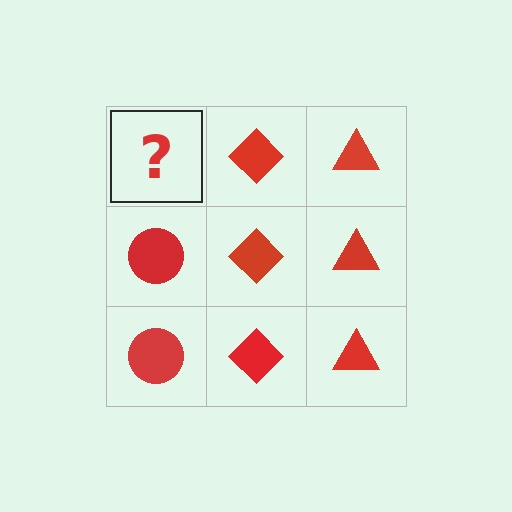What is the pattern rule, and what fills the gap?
The rule is that each column has a consistent shape. The gap should be filled with a red circle.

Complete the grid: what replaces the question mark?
The question mark should be replaced with a red circle.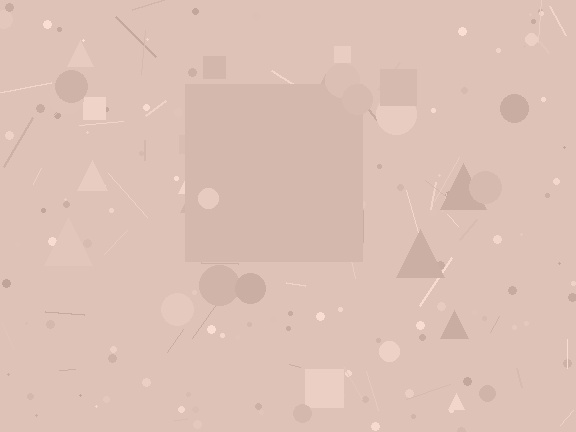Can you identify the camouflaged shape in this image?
The camouflaged shape is a square.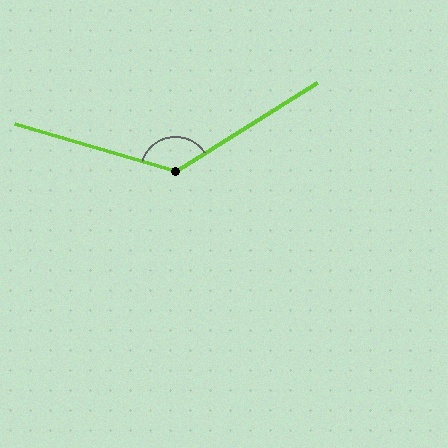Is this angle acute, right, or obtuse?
It is obtuse.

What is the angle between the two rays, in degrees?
Approximately 132 degrees.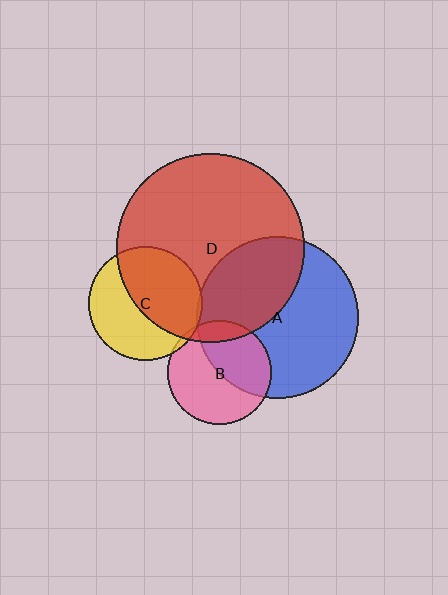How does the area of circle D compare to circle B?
Approximately 3.3 times.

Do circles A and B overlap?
Yes.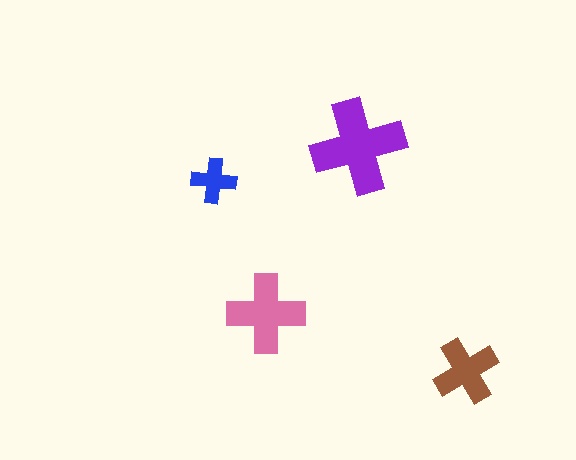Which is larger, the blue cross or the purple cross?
The purple one.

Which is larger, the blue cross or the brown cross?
The brown one.